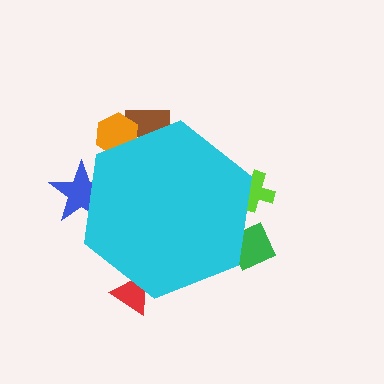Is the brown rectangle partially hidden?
Yes, the brown rectangle is partially hidden behind the cyan hexagon.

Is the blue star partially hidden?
Yes, the blue star is partially hidden behind the cyan hexagon.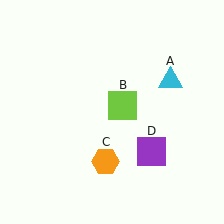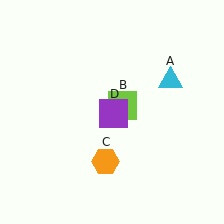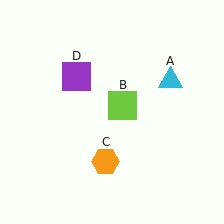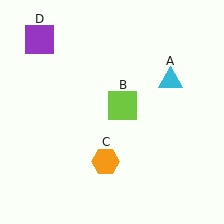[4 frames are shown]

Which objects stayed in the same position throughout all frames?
Cyan triangle (object A) and lime square (object B) and orange hexagon (object C) remained stationary.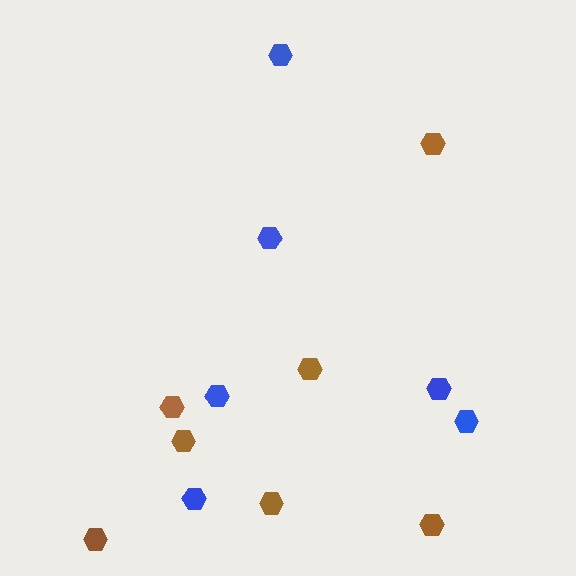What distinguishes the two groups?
There are 2 groups: one group of brown hexagons (7) and one group of blue hexagons (6).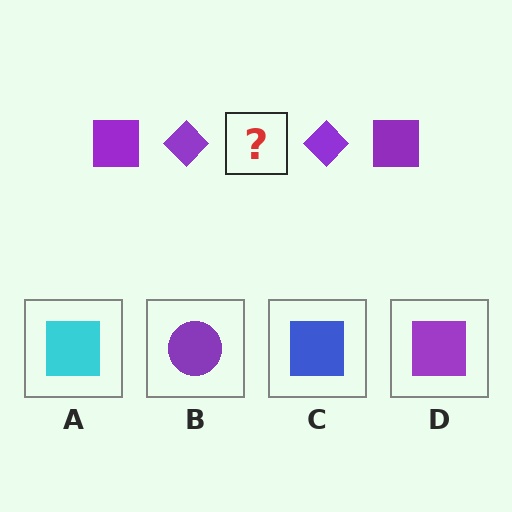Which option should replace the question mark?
Option D.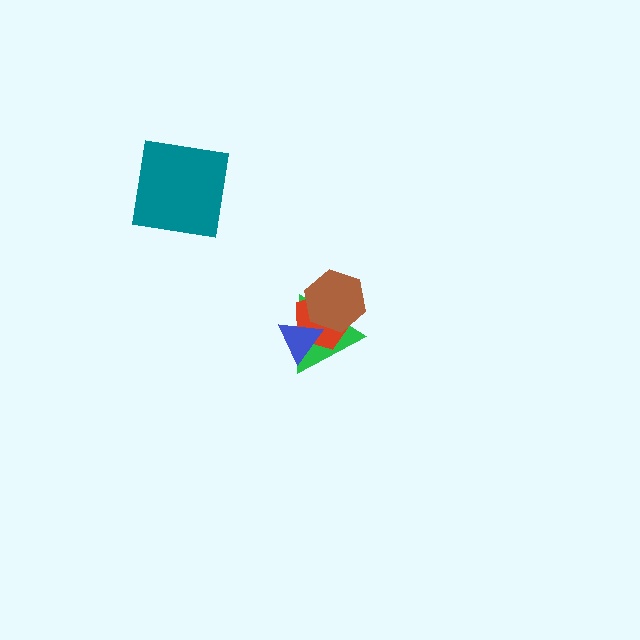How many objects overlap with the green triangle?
3 objects overlap with the green triangle.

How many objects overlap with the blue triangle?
2 objects overlap with the blue triangle.